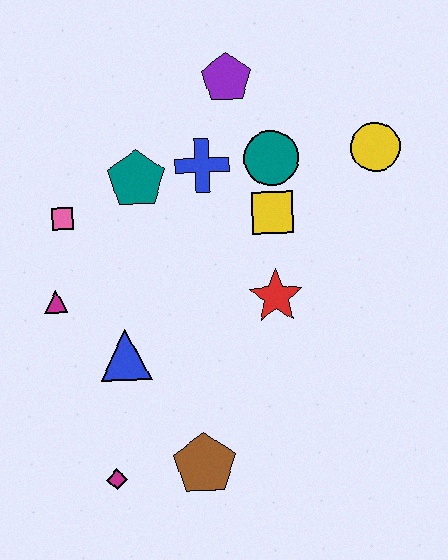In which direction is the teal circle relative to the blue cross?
The teal circle is to the right of the blue cross.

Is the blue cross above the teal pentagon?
Yes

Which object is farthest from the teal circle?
The magenta diamond is farthest from the teal circle.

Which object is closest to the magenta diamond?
The brown pentagon is closest to the magenta diamond.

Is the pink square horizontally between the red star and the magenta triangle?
Yes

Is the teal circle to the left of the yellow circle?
Yes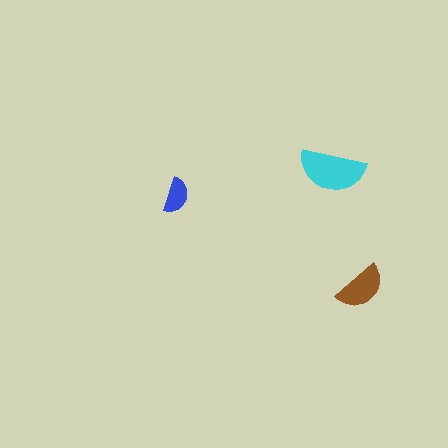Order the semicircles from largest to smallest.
the cyan one, the brown one, the blue one.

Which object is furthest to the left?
The blue semicircle is leftmost.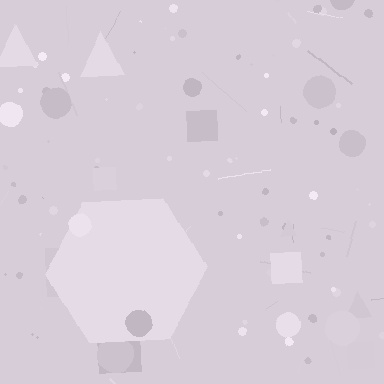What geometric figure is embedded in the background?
A hexagon is embedded in the background.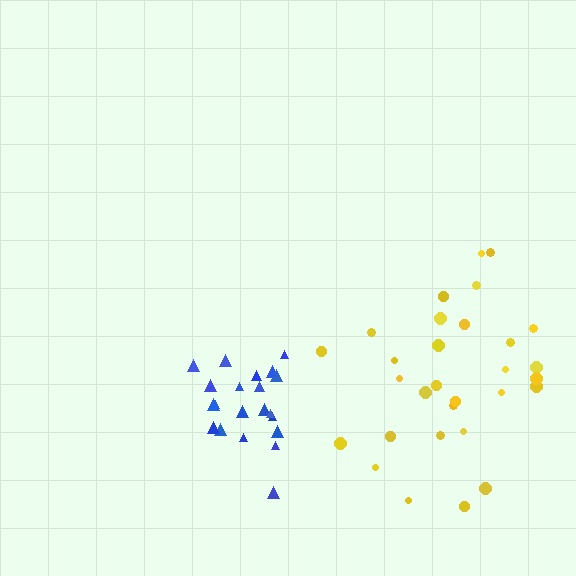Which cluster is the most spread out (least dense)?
Yellow.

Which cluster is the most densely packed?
Blue.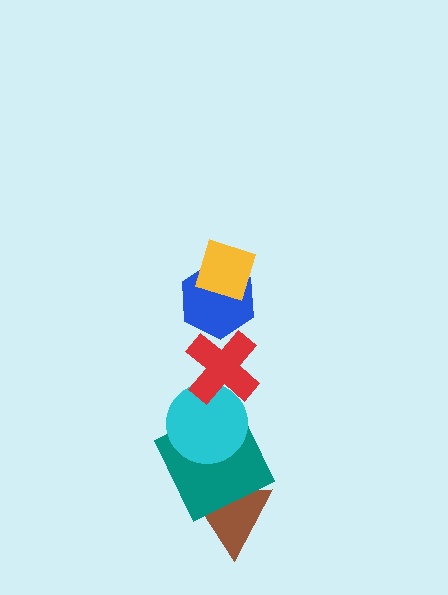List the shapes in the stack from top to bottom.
From top to bottom: the yellow diamond, the blue hexagon, the red cross, the cyan circle, the teal square, the brown triangle.